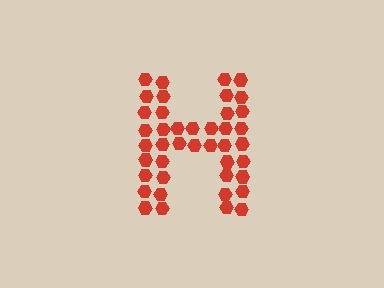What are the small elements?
The small elements are hexagons.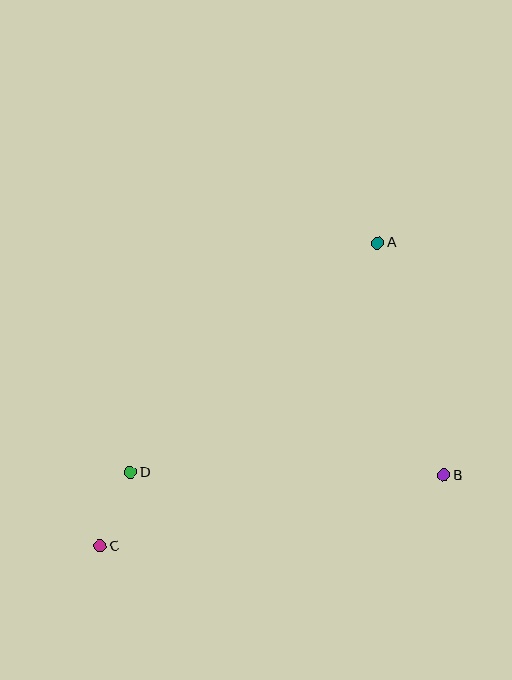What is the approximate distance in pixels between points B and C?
The distance between B and C is approximately 351 pixels.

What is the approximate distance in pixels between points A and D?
The distance between A and D is approximately 338 pixels.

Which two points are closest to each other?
Points C and D are closest to each other.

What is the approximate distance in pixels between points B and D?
The distance between B and D is approximately 314 pixels.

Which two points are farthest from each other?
Points A and C are farthest from each other.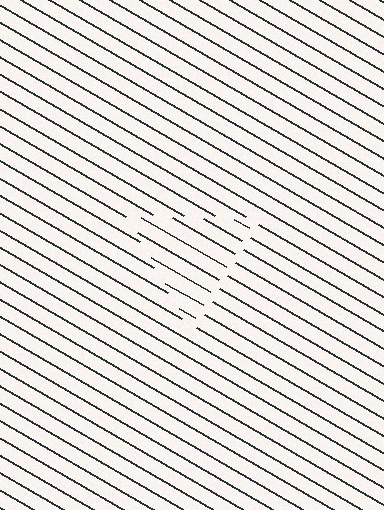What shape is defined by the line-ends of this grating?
An illusory triangle. The interior of the shape contains the same grating, shifted by half a period — the contour is defined by the phase discontinuity where line-ends from the inner and outer gratings abut.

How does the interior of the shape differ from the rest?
The interior of the shape contains the same grating, shifted by half a period — the contour is defined by the phase discontinuity where line-ends from the inner and outer gratings abut.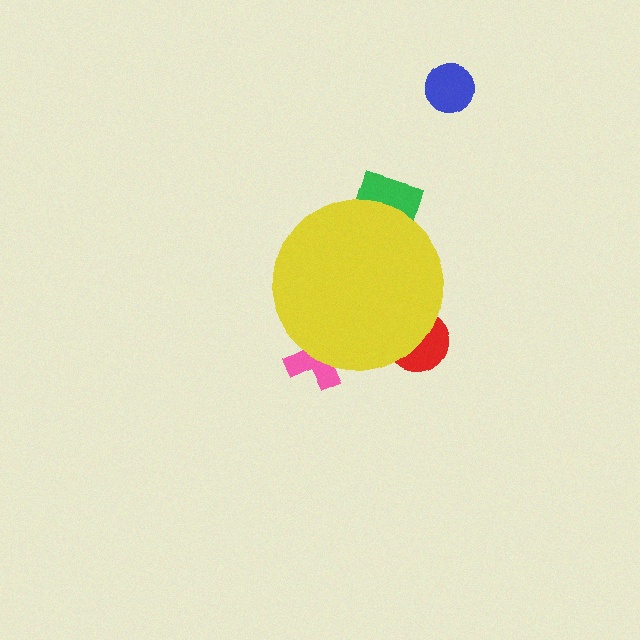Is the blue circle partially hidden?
No, the blue circle is fully visible.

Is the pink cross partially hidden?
Yes, the pink cross is partially hidden behind the yellow circle.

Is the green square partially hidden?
Yes, the green square is partially hidden behind the yellow circle.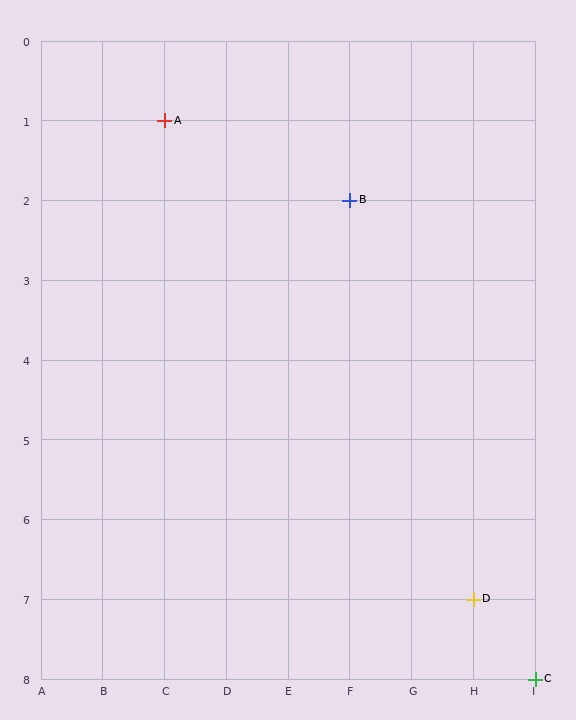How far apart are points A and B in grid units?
Points A and B are 3 columns and 1 row apart (about 3.2 grid units diagonally).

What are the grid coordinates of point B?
Point B is at grid coordinates (F, 2).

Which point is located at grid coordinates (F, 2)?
Point B is at (F, 2).